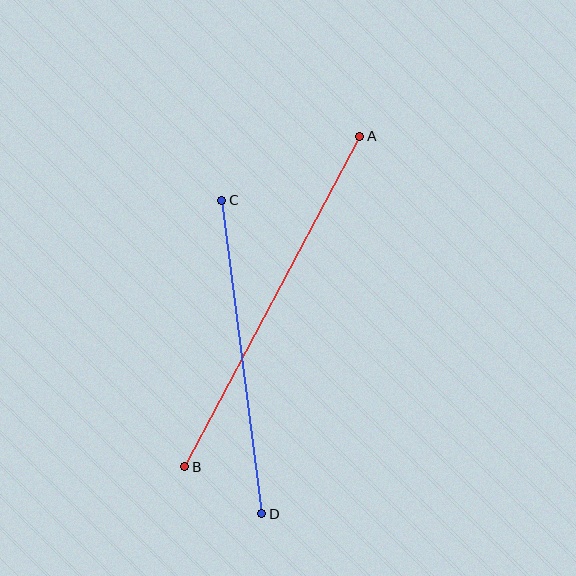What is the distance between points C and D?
The distance is approximately 316 pixels.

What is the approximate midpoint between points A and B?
The midpoint is at approximately (272, 302) pixels.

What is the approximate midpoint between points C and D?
The midpoint is at approximately (242, 357) pixels.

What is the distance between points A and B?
The distance is approximately 374 pixels.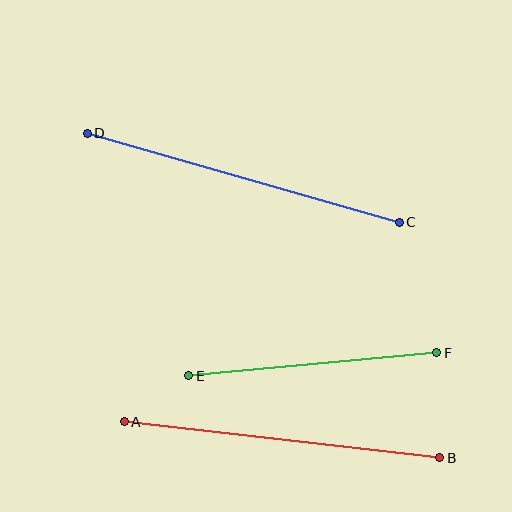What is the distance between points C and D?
The distance is approximately 324 pixels.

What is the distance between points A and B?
The distance is approximately 318 pixels.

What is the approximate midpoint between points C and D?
The midpoint is at approximately (243, 178) pixels.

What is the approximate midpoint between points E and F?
The midpoint is at approximately (313, 364) pixels.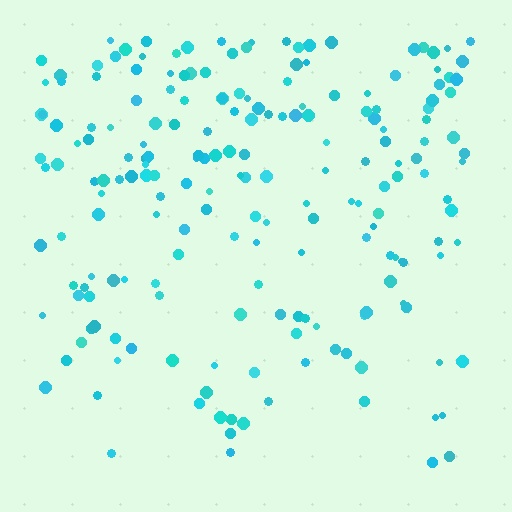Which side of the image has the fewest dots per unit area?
The bottom.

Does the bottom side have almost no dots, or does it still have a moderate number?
Still a moderate number, just noticeably fewer than the top.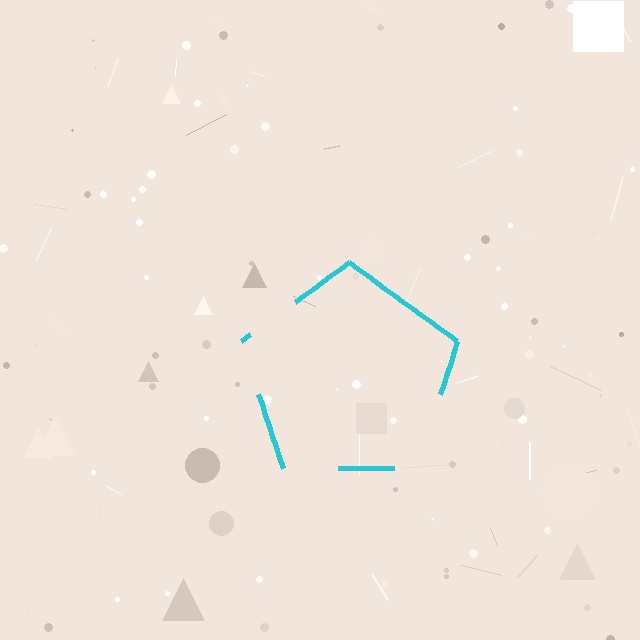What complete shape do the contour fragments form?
The contour fragments form a pentagon.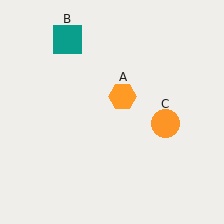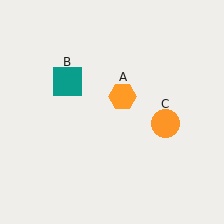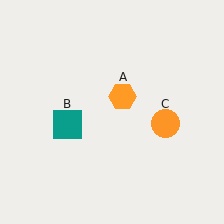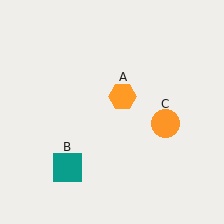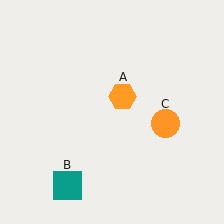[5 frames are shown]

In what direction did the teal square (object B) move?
The teal square (object B) moved down.